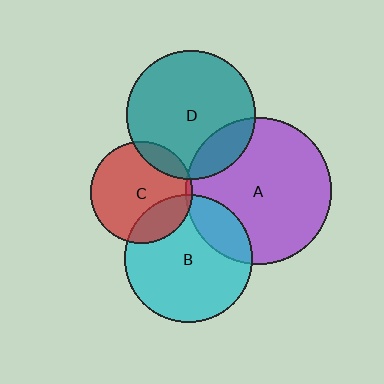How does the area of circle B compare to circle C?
Approximately 1.6 times.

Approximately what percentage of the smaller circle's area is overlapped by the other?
Approximately 5%.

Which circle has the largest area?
Circle A (purple).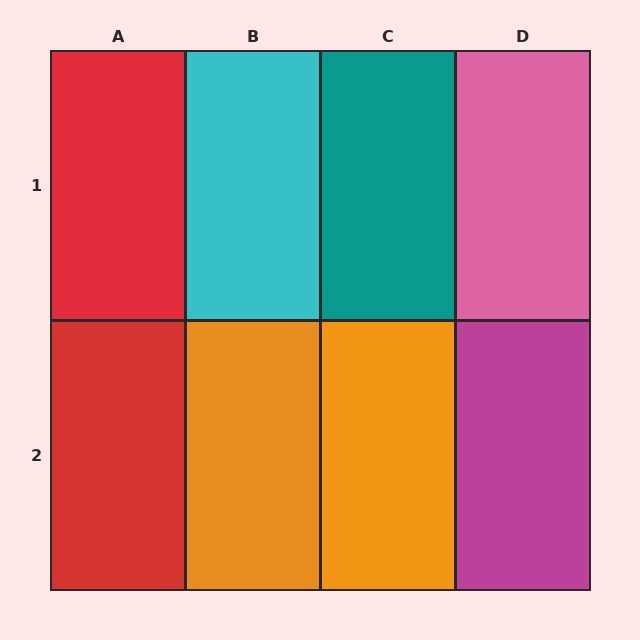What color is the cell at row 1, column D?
Pink.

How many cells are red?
2 cells are red.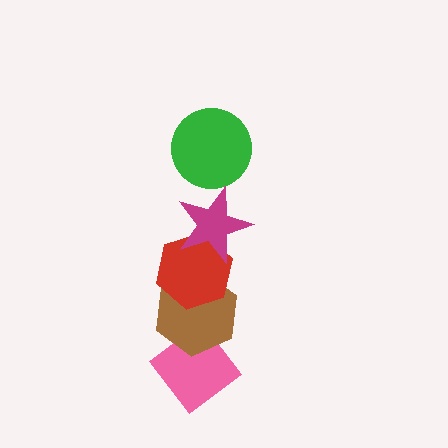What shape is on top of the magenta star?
The green circle is on top of the magenta star.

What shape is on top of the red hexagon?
The magenta star is on top of the red hexagon.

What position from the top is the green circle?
The green circle is 1st from the top.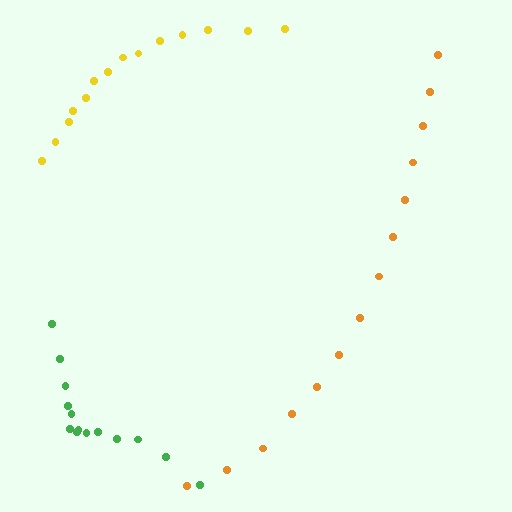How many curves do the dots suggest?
There are 3 distinct paths.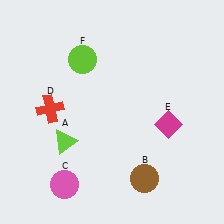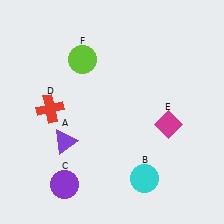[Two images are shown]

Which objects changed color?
A changed from lime to purple. B changed from brown to cyan. C changed from pink to purple.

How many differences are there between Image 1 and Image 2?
There are 3 differences between the two images.